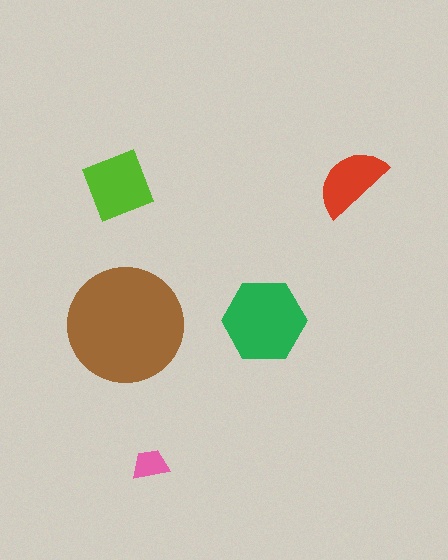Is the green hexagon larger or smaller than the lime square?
Larger.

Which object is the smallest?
The pink trapezoid.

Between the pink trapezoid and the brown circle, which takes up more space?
The brown circle.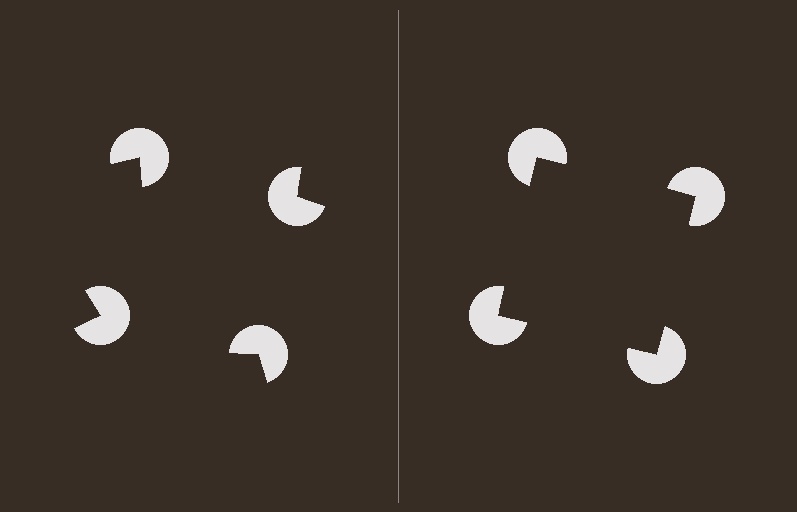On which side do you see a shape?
An illusory square appears on the right side. On the left side the wedge cuts are rotated, so no coherent shape forms.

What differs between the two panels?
The pac-man discs are positioned identically on both sides; only the wedge orientations differ. On the right they align to a square; on the left they are misaligned.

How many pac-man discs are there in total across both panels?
8 — 4 on each side.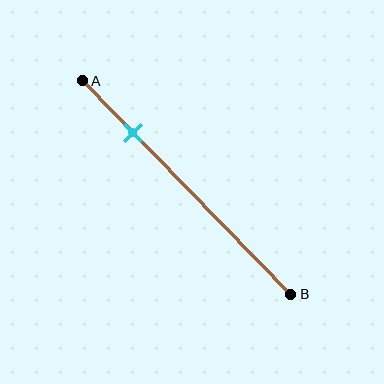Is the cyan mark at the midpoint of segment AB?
No, the mark is at about 25% from A, not at the 50% midpoint.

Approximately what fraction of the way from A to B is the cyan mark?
The cyan mark is approximately 25% of the way from A to B.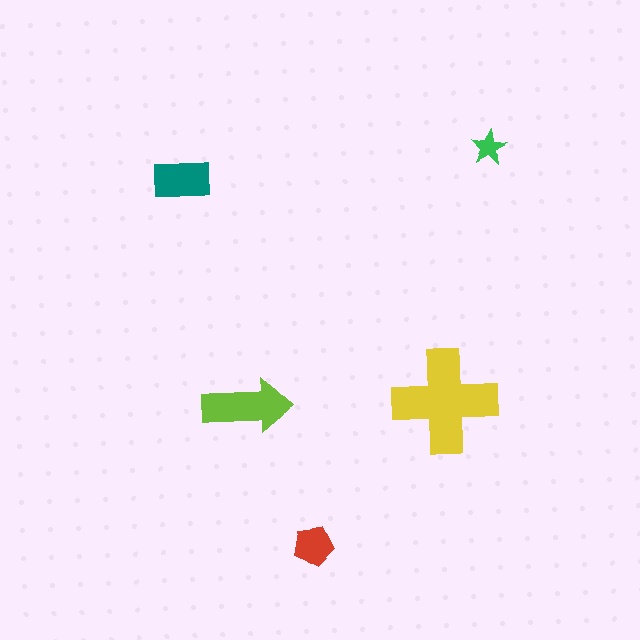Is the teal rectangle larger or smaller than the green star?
Larger.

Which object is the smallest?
The green star.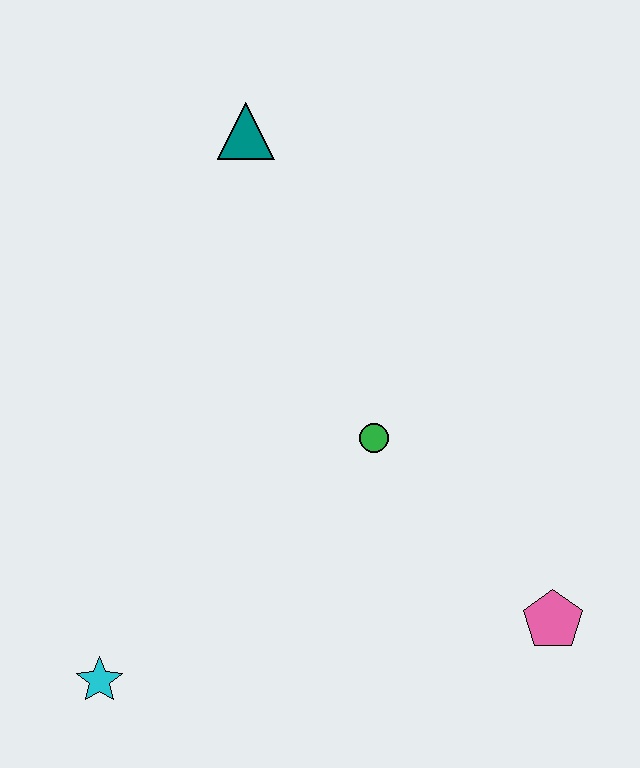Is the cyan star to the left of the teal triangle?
Yes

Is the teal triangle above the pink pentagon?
Yes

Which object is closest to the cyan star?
The green circle is closest to the cyan star.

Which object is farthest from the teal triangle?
The pink pentagon is farthest from the teal triangle.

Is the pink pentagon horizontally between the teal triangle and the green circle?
No